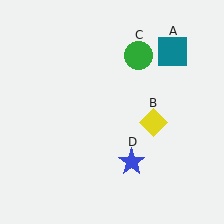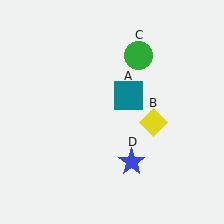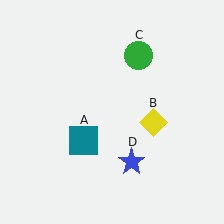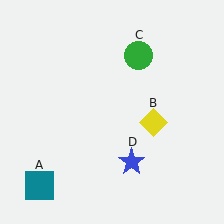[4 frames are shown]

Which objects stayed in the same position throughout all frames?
Yellow diamond (object B) and green circle (object C) and blue star (object D) remained stationary.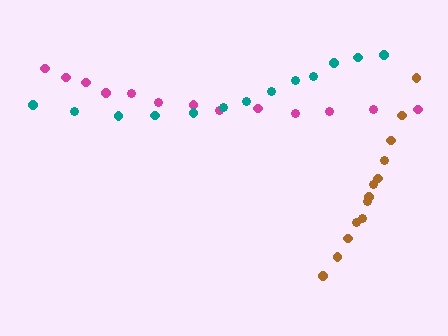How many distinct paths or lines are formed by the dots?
There are 3 distinct paths.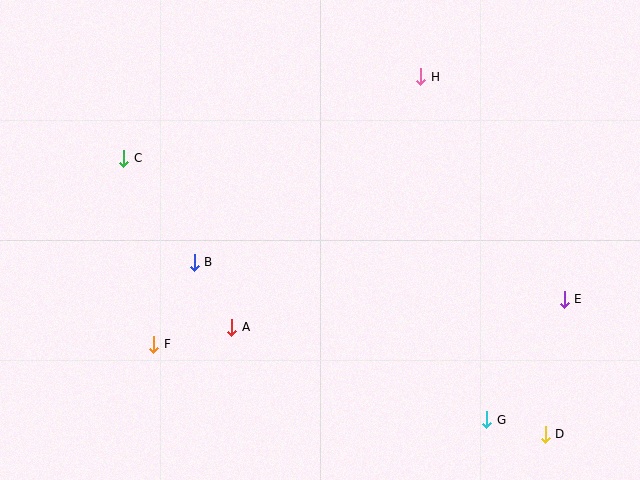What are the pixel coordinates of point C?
Point C is at (124, 158).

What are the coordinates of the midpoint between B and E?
The midpoint between B and E is at (379, 281).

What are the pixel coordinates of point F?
Point F is at (154, 344).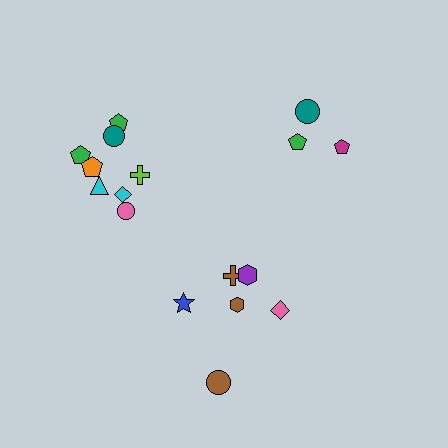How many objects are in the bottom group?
There are 6 objects.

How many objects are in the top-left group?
There are 8 objects.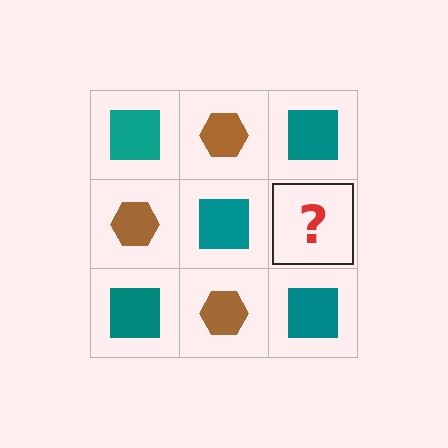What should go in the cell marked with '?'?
The missing cell should contain a brown hexagon.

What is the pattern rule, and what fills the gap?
The rule is that it alternates teal square and brown hexagon in a checkerboard pattern. The gap should be filled with a brown hexagon.